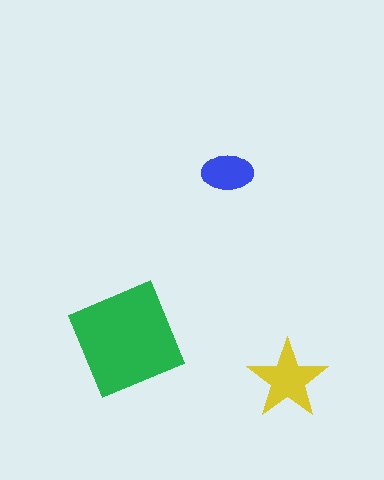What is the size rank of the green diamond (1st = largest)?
1st.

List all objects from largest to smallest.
The green diamond, the yellow star, the blue ellipse.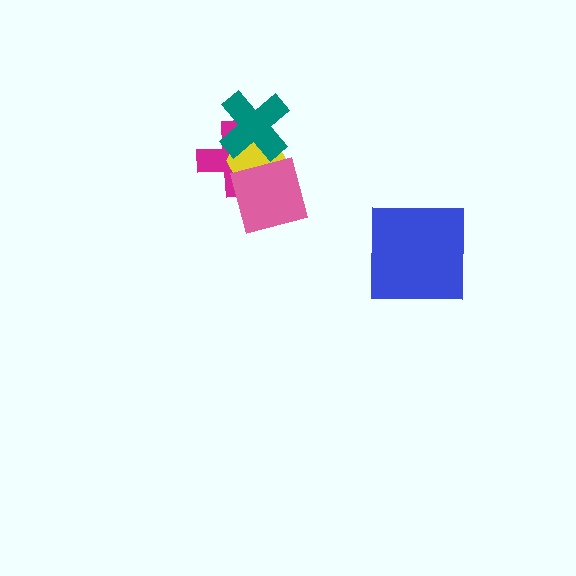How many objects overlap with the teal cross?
2 objects overlap with the teal cross.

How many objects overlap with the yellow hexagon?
3 objects overlap with the yellow hexagon.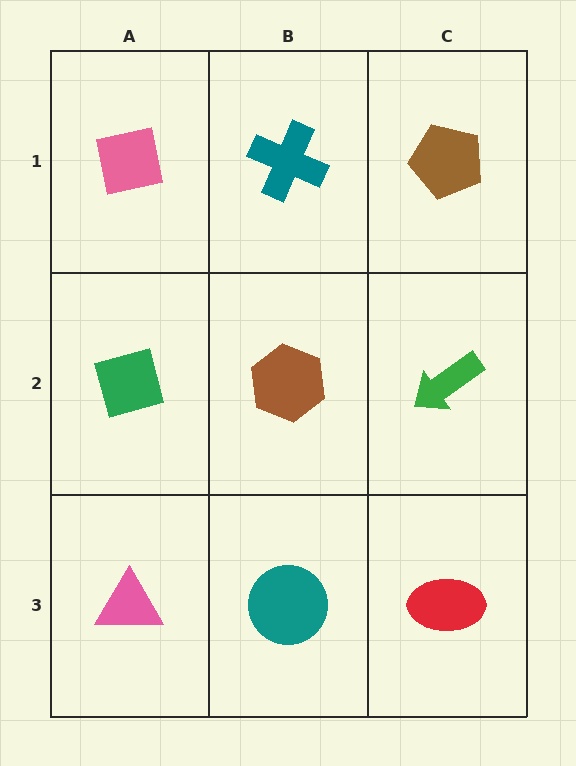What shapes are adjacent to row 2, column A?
A pink square (row 1, column A), a pink triangle (row 3, column A), a brown hexagon (row 2, column B).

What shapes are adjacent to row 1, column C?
A green arrow (row 2, column C), a teal cross (row 1, column B).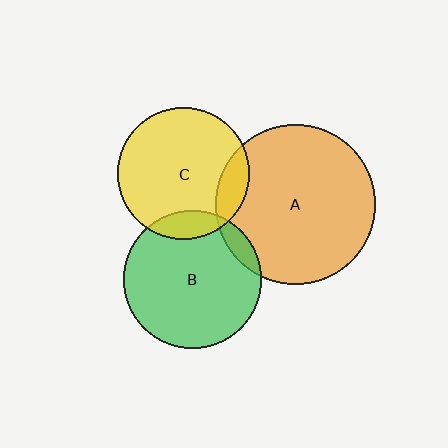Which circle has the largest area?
Circle A (orange).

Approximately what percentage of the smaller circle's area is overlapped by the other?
Approximately 5%.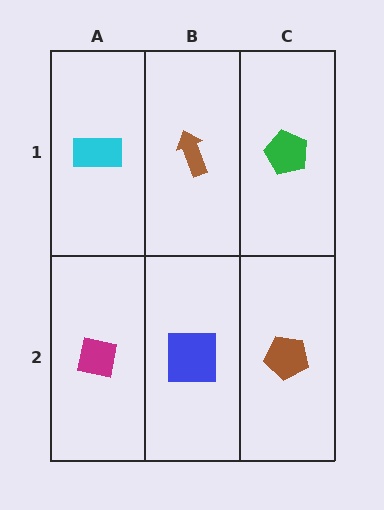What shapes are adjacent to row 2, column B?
A brown arrow (row 1, column B), a magenta square (row 2, column A), a brown pentagon (row 2, column C).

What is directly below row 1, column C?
A brown pentagon.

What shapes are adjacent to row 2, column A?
A cyan rectangle (row 1, column A), a blue square (row 2, column B).